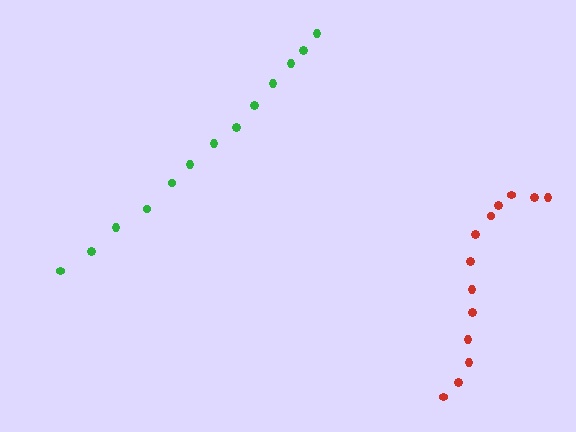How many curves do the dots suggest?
There are 2 distinct paths.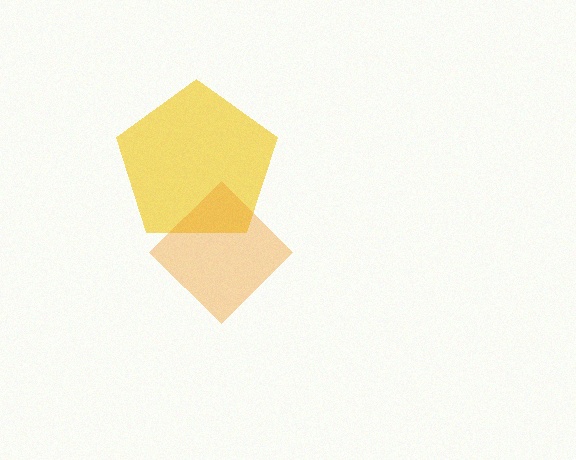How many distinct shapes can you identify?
There are 2 distinct shapes: a yellow pentagon, an orange diamond.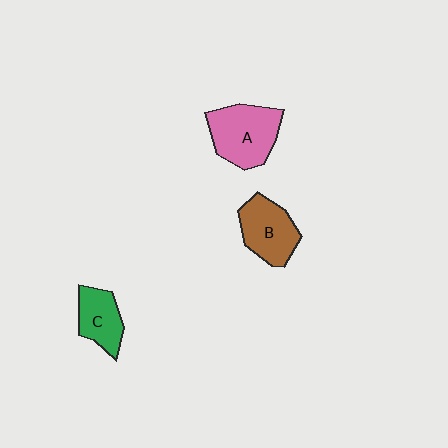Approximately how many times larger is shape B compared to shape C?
Approximately 1.3 times.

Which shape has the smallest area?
Shape C (green).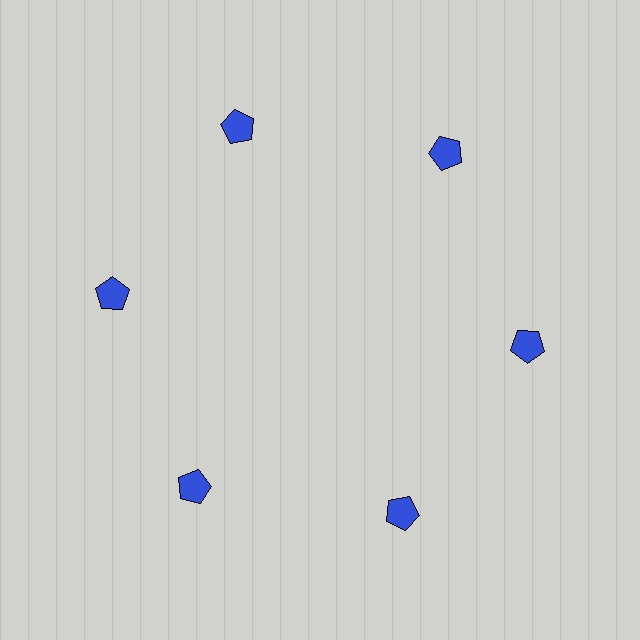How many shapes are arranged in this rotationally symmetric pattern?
There are 6 shapes, arranged in 6 groups of 1.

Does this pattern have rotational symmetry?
Yes, this pattern has 6-fold rotational symmetry. It looks the same after rotating 60 degrees around the center.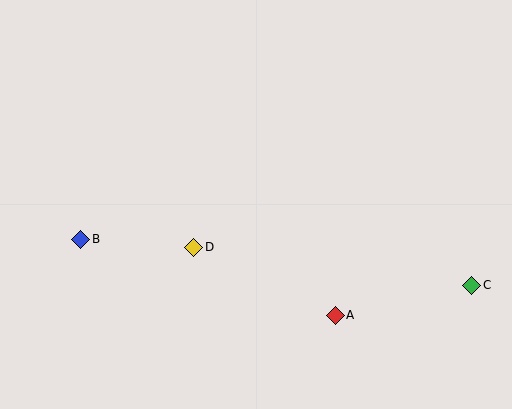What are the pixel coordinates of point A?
Point A is at (335, 315).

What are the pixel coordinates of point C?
Point C is at (472, 285).